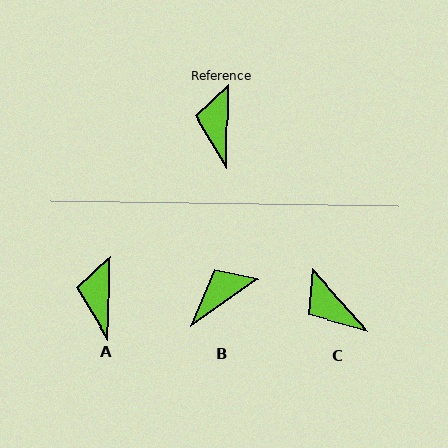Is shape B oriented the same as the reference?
No, it is off by about 54 degrees.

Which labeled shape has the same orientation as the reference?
A.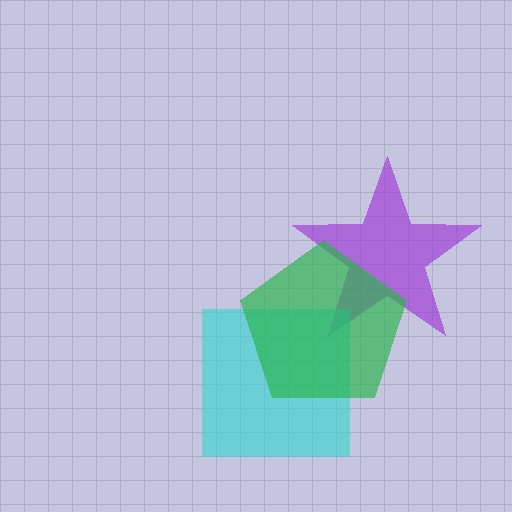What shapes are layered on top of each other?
The layered shapes are: a purple star, a cyan square, a green pentagon.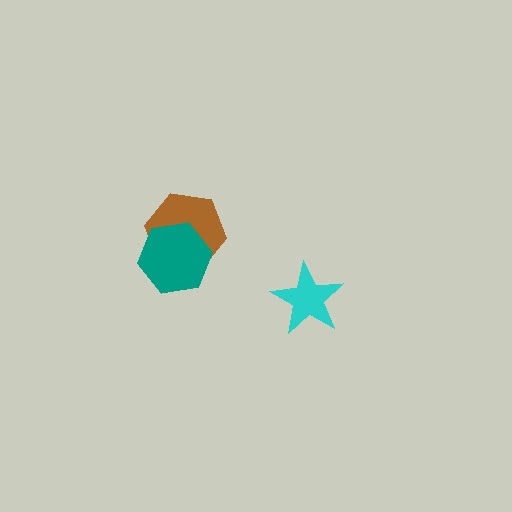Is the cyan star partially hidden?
No, no other shape covers it.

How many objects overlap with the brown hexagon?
1 object overlaps with the brown hexagon.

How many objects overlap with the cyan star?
0 objects overlap with the cyan star.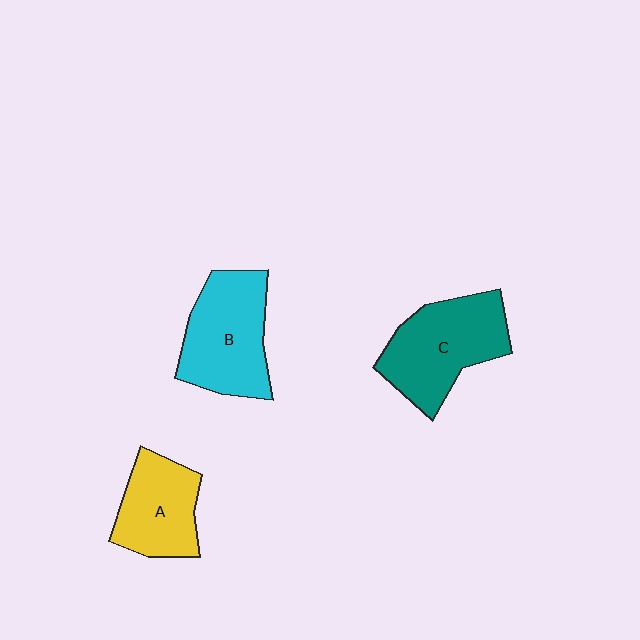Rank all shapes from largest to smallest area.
From largest to smallest: C (teal), B (cyan), A (yellow).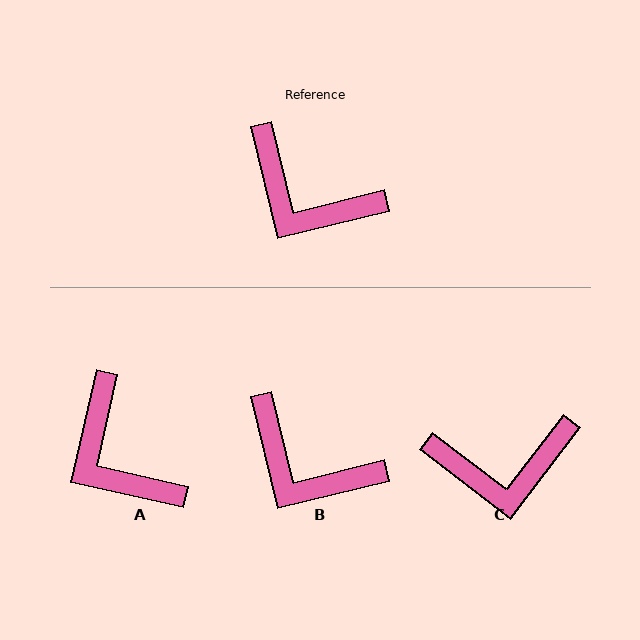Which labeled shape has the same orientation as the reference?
B.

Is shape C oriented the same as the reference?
No, it is off by about 39 degrees.